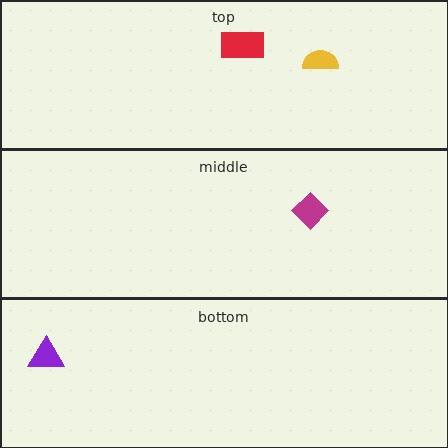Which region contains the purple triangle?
The bottom region.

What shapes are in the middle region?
The magenta diamond.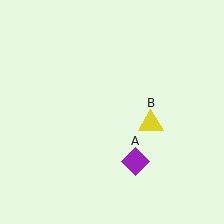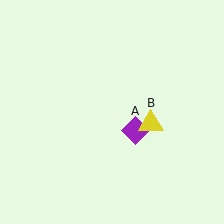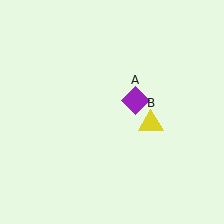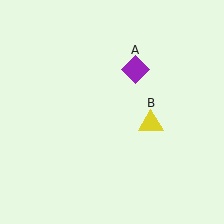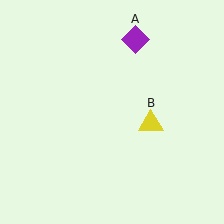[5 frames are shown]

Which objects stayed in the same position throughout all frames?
Yellow triangle (object B) remained stationary.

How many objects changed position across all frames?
1 object changed position: purple diamond (object A).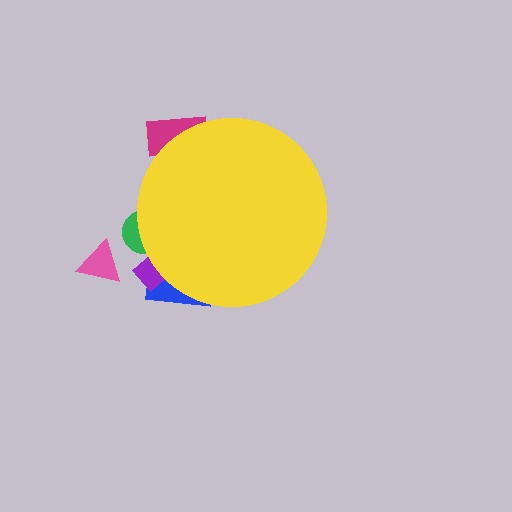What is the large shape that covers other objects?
A yellow circle.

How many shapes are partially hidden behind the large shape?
4 shapes are partially hidden.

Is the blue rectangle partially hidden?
Yes, the blue rectangle is partially hidden behind the yellow circle.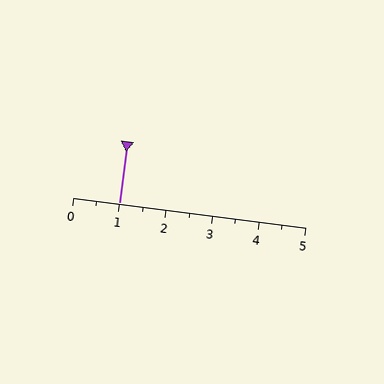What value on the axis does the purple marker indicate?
The marker indicates approximately 1.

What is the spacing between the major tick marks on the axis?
The major ticks are spaced 1 apart.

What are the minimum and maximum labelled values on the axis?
The axis runs from 0 to 5.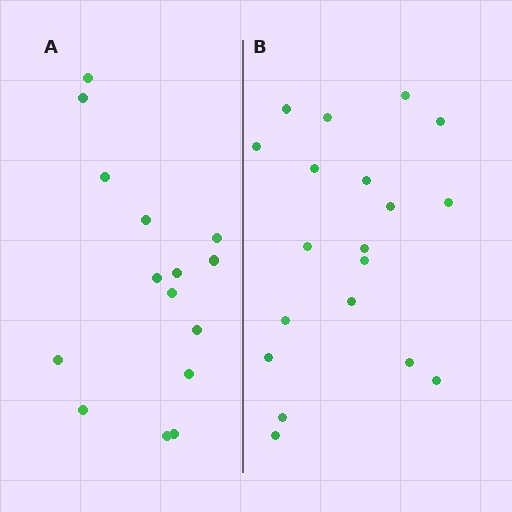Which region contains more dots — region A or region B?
Region B (the right region) has more dots.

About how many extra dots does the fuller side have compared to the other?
Region B has about 4 more dots than region A.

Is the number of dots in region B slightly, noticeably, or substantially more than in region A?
Region B has noticeably more, but not dramatically so. The ratio is roughly 1.3 to 1.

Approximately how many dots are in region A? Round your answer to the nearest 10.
About 20 dots. (The exact count is 15, which rounds to 20.)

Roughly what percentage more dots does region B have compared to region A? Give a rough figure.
About 25% more.